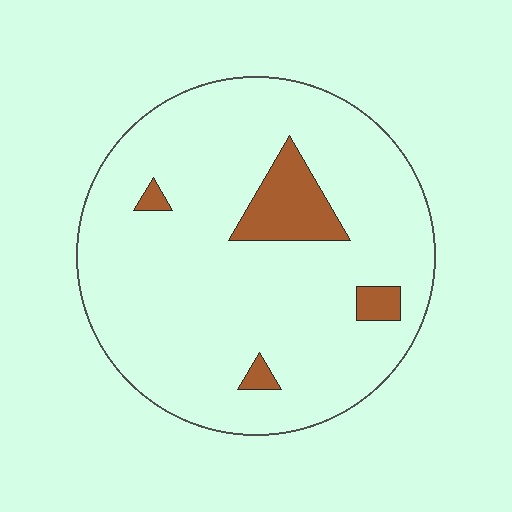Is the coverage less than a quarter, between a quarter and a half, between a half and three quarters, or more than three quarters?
Less than a quarter.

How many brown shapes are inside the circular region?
4.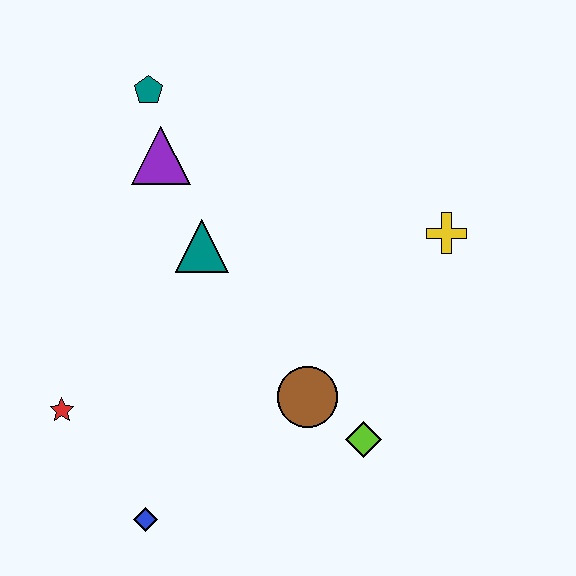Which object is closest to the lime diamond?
The brown circle is closest to the lime diamond.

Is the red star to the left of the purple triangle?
Yes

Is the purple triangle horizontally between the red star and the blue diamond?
No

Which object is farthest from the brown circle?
The teal pentagon is farthest from the brown circle.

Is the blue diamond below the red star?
Yes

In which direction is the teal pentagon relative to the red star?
The teal pentagon is above the red star.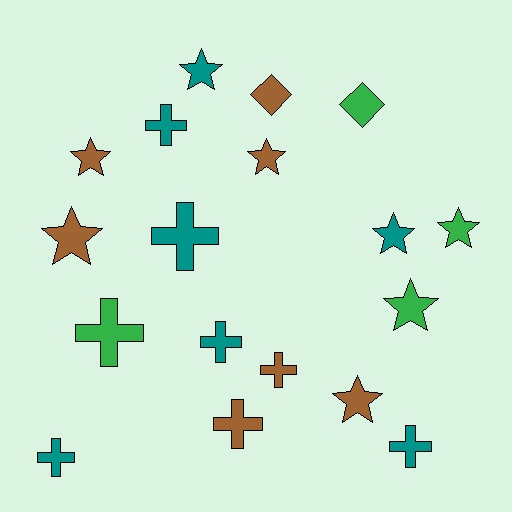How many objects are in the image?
There are 18 objects.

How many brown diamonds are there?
There is 1 brown diamond.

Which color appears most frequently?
Teal, with 7 objects.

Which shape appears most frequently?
Star, with 8 objects.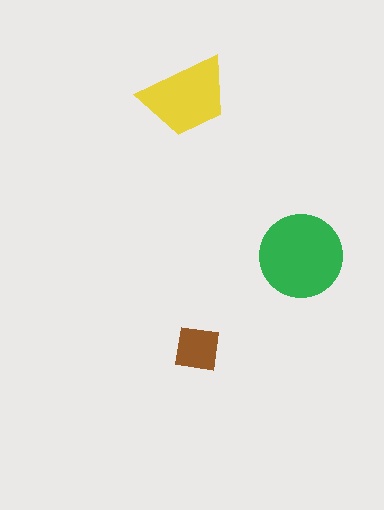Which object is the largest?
The green circle.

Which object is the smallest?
The brown square.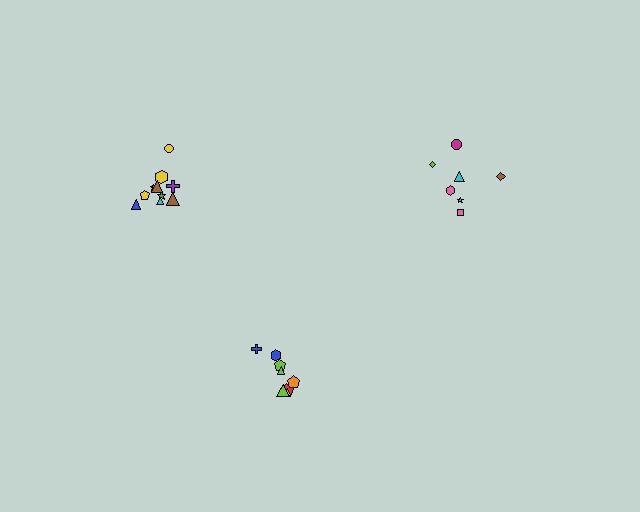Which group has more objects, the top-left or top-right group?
The top-left group.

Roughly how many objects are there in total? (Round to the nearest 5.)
Roughly 25 objects in total.